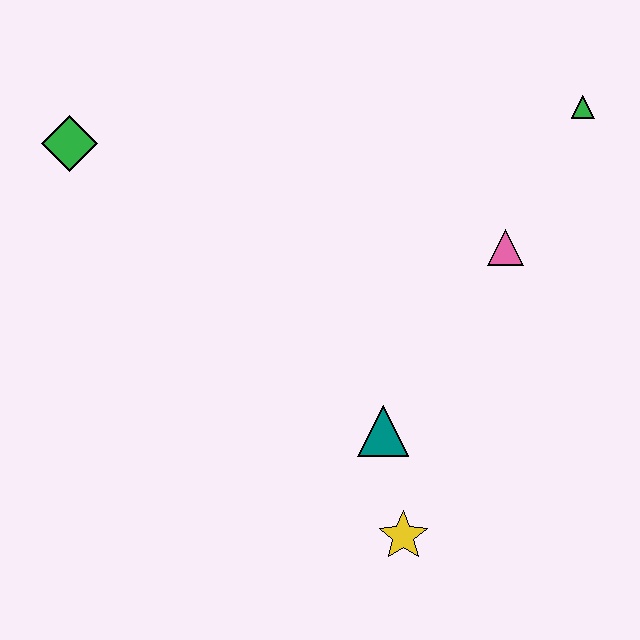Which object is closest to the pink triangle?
The green triangle is closest to the pink triangle.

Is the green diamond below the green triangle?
Yes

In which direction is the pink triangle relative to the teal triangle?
The pink triangle is above the teal triangle.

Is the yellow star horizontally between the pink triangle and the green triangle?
No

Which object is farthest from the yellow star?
The green diamond is farthest from the yellow star.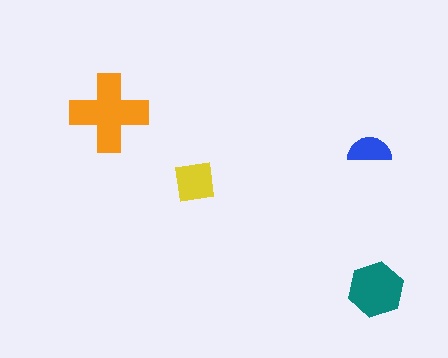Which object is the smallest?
The blue semicircle.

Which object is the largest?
The orange cross.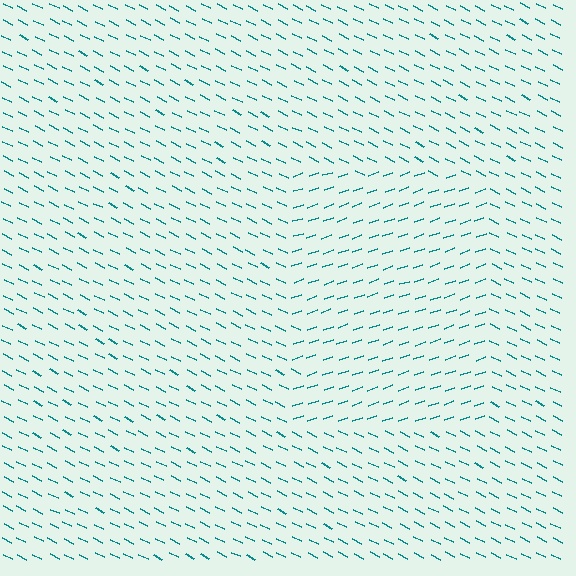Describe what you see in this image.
The image is filled with small teal line segments. A rectangle region in the image has lines oriented differently from the surrounding lines, creating a visible texture boundary.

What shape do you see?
I see a rectangle.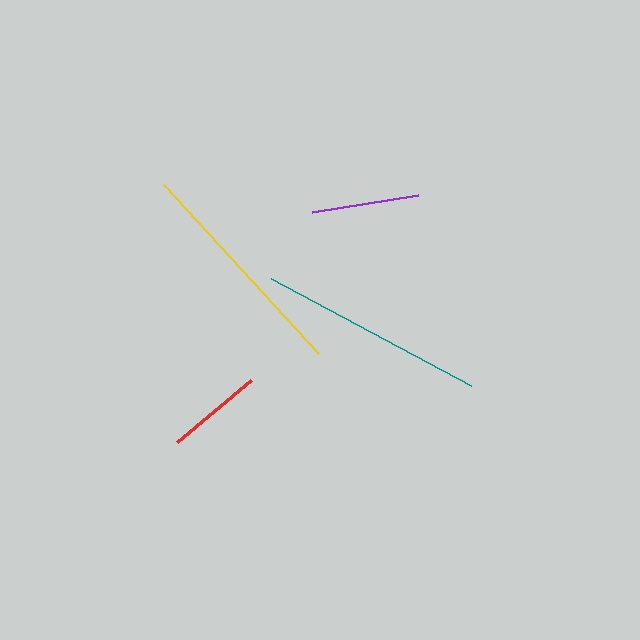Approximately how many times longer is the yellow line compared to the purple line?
The yellow line is approximately 2.1 times the length of the purple line.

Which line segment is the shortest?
The red line is the shortest at approximately 97 pixels.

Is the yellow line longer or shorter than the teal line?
The yellow line is longer than the teal line.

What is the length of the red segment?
The red segment is approximately 97 pixels long.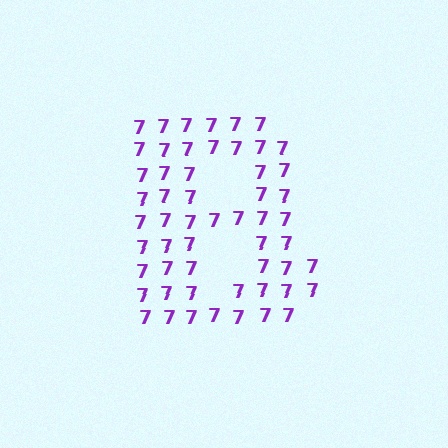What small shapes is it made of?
It is made of small digit 7's.